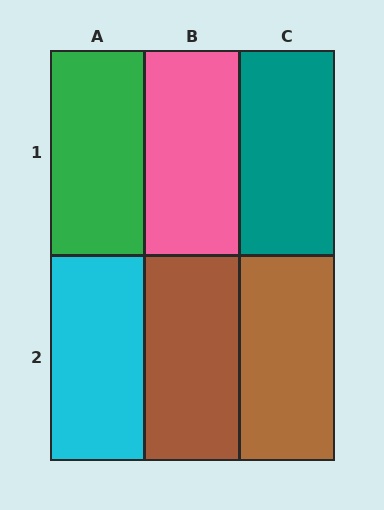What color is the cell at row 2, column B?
Brown.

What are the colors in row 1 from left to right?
Green, pink, teal.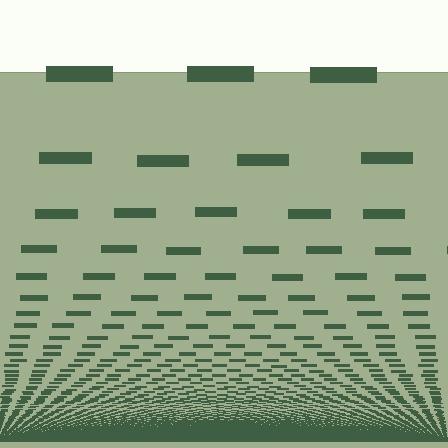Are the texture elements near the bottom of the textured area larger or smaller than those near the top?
Smaller. The gradient is inverted — elements near the bottom are smaller and denser.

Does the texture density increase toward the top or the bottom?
Density increases toward the bottom.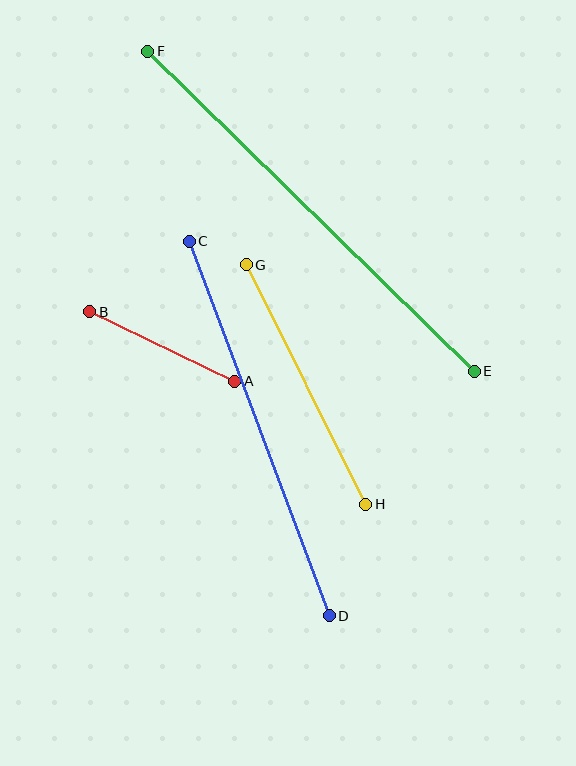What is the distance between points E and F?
The distance is approximately 457 pixels.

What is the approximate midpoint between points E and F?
The midpoint is at approximately (311, 211) pixels.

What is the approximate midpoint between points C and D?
The midpoint is at approximately (259, 429) pixels.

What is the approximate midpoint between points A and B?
The midpoint is at approximately (162, 347) pixels.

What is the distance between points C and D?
The distance is approximately 400 pixels.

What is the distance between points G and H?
The distance is approximately 268 pixels.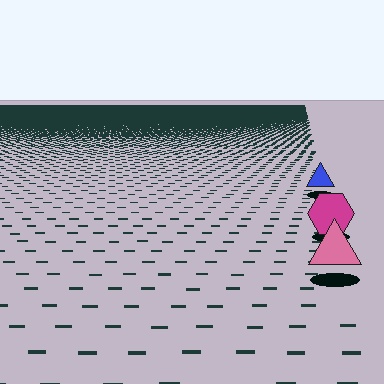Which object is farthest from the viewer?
The blue triangle is farthest from the viewer. It appears smaller and the ground texture around it is denser.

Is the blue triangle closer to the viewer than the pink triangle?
No. The pink triangle is closer — you can tell from the texture gradient: the ground texture is coarser near it.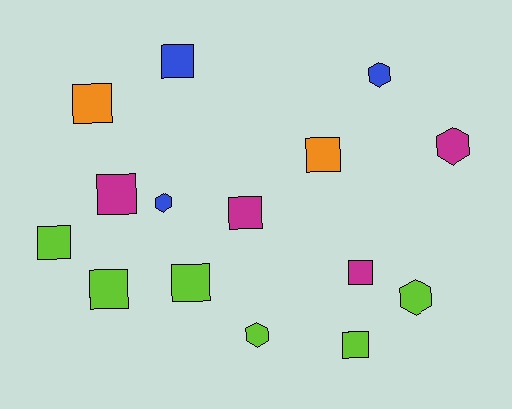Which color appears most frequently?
Lime, with 6 objects.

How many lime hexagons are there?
There are 2 lime hexagons.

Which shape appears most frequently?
Square, with 10 objects.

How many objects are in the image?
There are 15 objects.